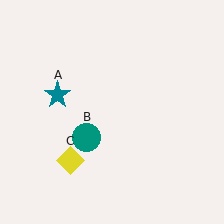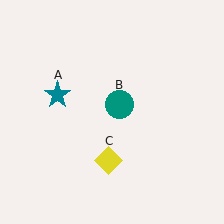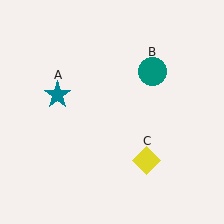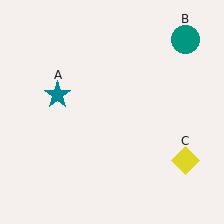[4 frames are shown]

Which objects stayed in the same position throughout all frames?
Teal star (object A) remained stationary.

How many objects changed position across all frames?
2 objects changed position: teal circle (object B), yellow diamond (object C).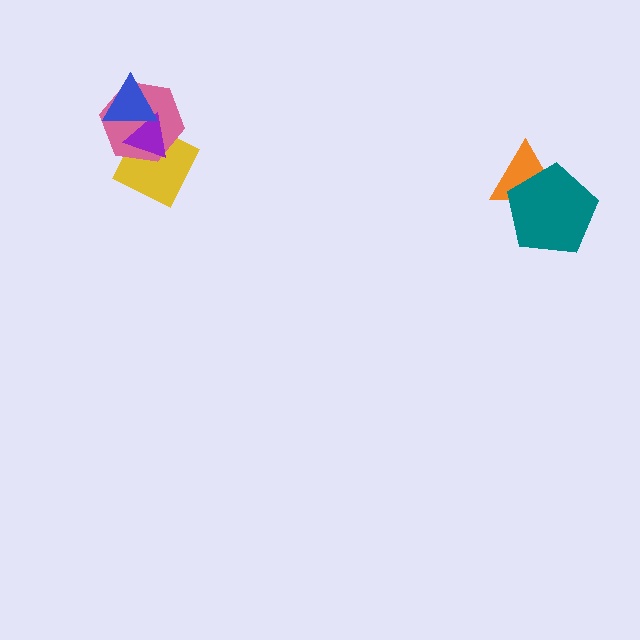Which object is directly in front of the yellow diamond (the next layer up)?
The pink hexagon is directly in front of the yellow diamond.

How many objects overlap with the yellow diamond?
3 objects overlap with the yellow diamond.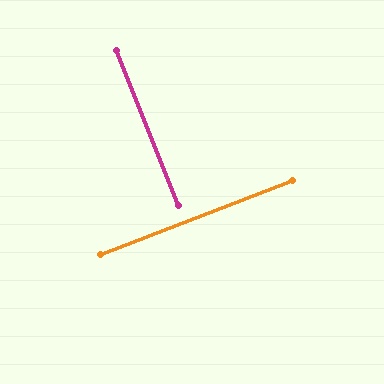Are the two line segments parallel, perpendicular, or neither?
Perpendicular — they meet at approximately 89°.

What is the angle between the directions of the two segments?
Approximately 89 degrees.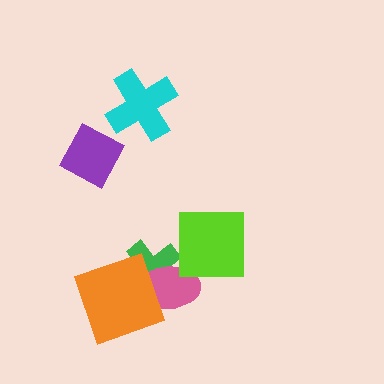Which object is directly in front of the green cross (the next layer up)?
The pink ellipse is directly in front of the green cross.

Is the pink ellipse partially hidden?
Yes, it is partially covered by another shape.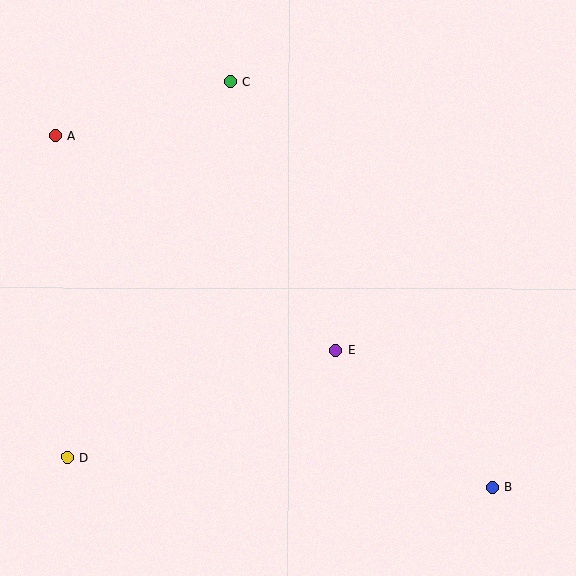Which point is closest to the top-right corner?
Point C is closest to the top-right corner.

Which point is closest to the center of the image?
Point E at (336, 350) is closest to the center.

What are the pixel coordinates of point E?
Point E is at (336, 350).